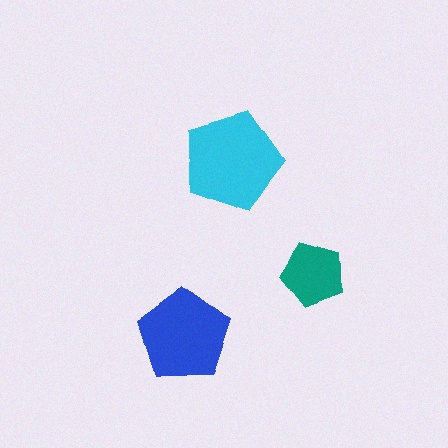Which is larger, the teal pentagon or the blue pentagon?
The blue one.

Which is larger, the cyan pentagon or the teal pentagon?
The cyan one.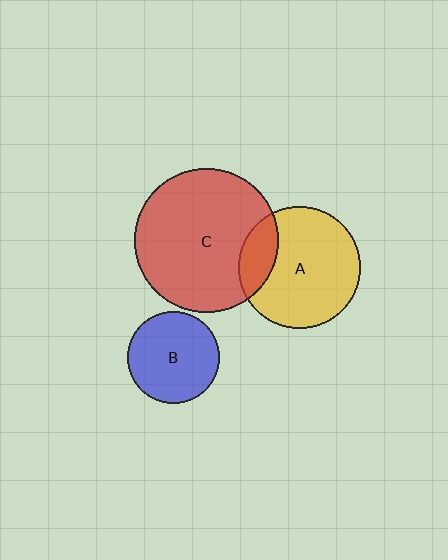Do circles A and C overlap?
Yes.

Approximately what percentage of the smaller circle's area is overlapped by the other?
Approximately 20%.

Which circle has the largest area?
Circle C (red).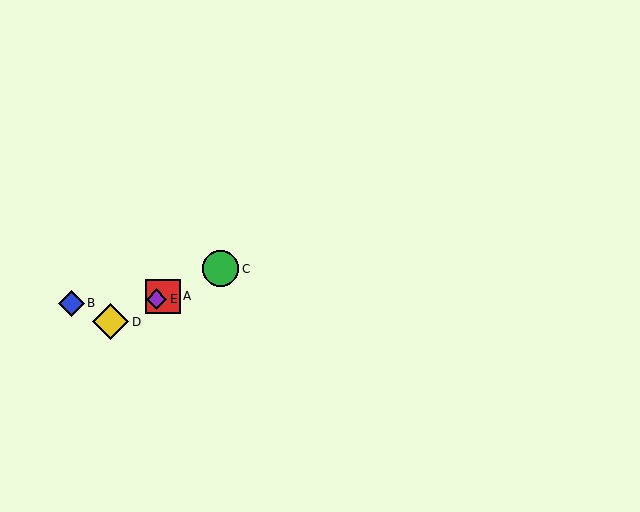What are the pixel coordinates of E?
Object E is at (156, 299).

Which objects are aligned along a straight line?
Objects A, C, D, E are aligned along a straight line.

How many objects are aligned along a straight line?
4 objects (A, C, D, E) are aligned along a straight line.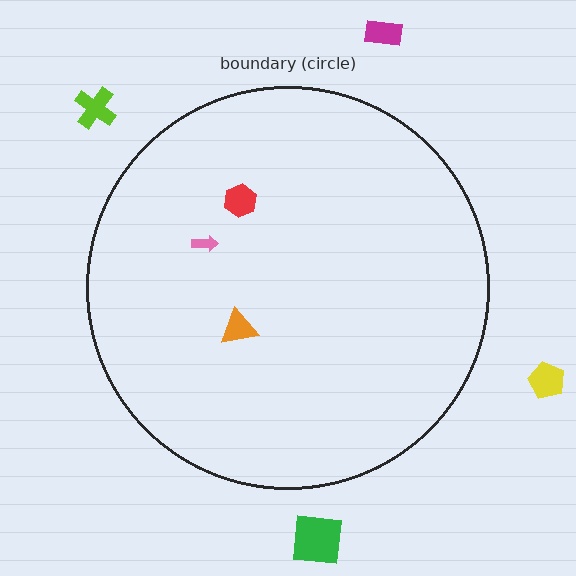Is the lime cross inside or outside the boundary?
Outside.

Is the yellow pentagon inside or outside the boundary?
Outside.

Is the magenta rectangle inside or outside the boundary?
Outside.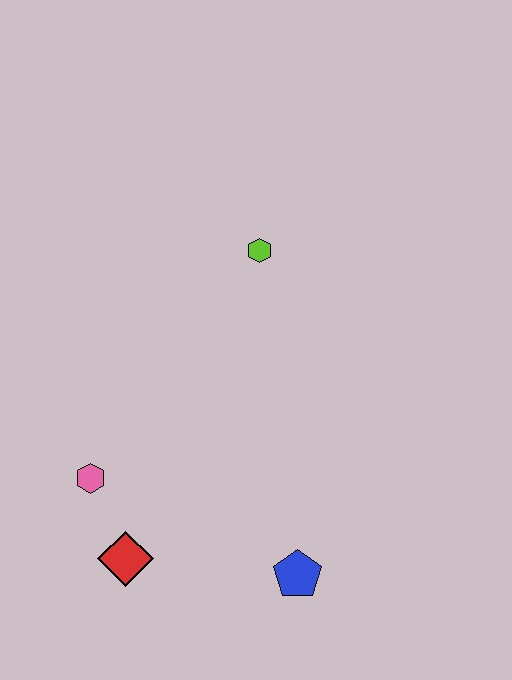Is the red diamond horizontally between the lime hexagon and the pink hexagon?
Yes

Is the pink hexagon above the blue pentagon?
Yes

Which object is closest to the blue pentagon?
The red diamond is closest to the blue pentagon.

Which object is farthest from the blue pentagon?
The lime hexagon is farthest from the blue pentagon.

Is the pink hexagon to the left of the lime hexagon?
Yes